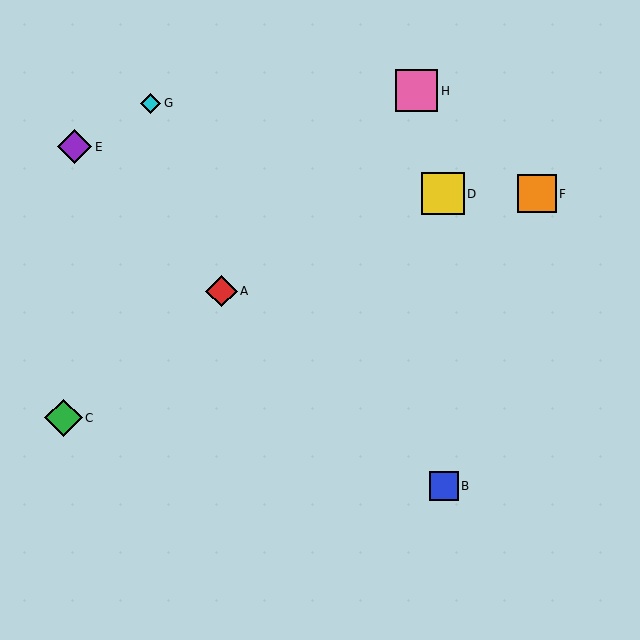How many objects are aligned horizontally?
2 objects (D, F) are aligned horizontally.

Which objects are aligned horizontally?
Objects D, F are aligned horizontally.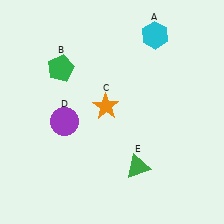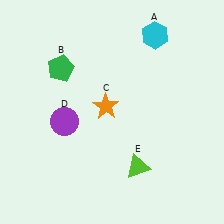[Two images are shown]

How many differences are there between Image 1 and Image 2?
There is 1 difference between the two images.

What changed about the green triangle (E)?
In Image 1, E is green. In Image 2, it changed to lime.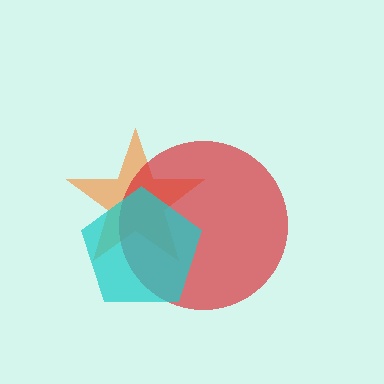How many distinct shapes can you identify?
There are 3 distinct shapes: an orange star, a red circle, a cyan pentagon.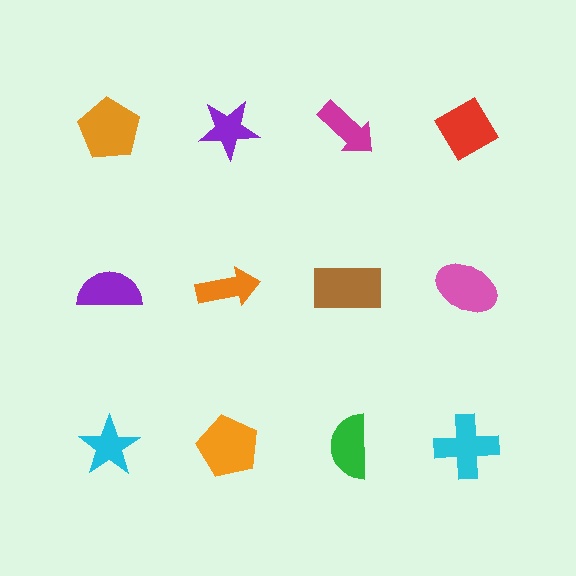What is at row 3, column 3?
A green semicircle.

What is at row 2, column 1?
A purple semicircle.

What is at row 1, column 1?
An orange pentagon.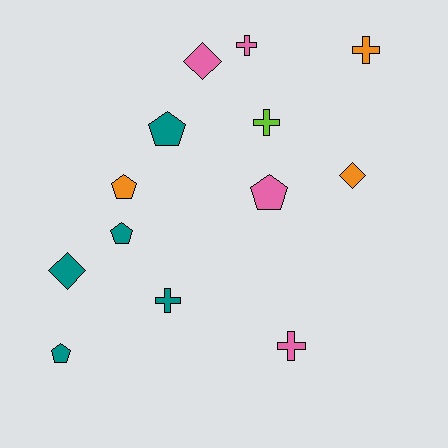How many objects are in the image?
There are 13 objects.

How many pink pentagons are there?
There is 1 pink pentagon.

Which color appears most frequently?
Teal, with 5 objects.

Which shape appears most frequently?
Pentagon, with 5 objects.